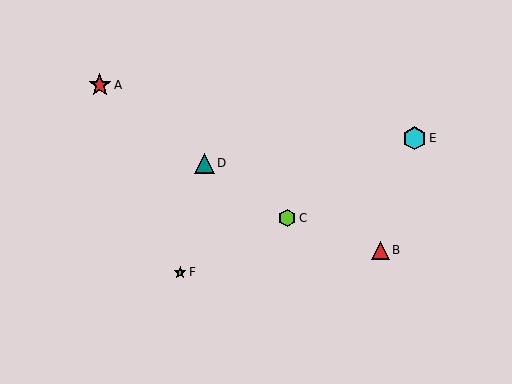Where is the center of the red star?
The center of the red star is at (100, 85).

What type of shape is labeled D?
Shape D is a teal triangle.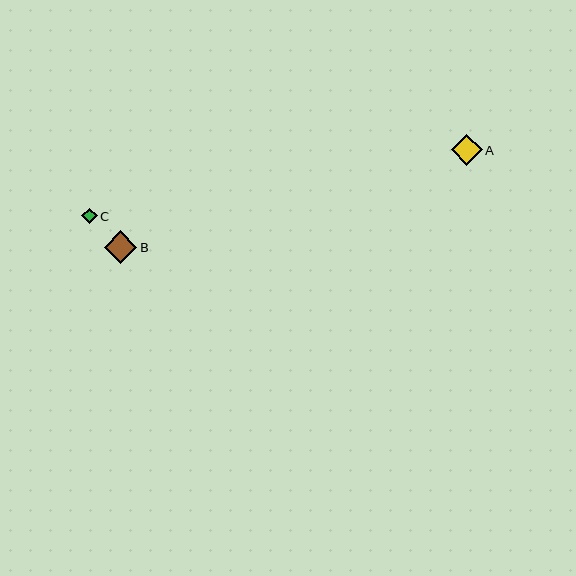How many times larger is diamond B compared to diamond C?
Diamond B is approximately 2.1 times the size of diamond C.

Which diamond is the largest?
Diamond B is the largest with a size of approximately 32 pixels.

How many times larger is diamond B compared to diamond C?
Diamond B is approximately 2.1 times the size of diamond C.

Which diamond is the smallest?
Diamond C is the smallest with a size of approximately 15 pixels.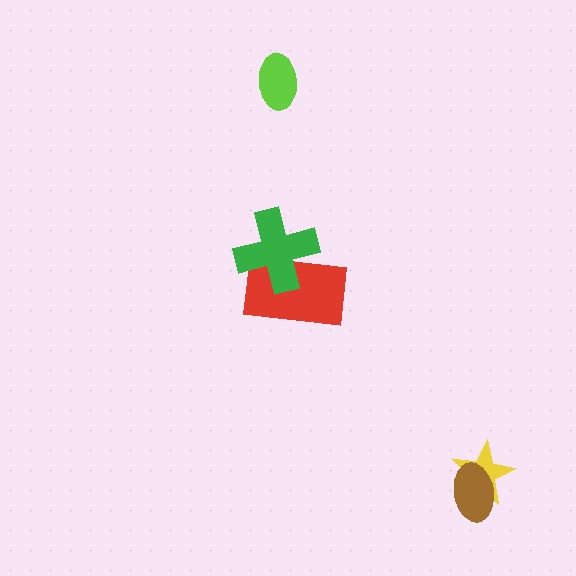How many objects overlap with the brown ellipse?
1 object overlaps with the brown ellipse.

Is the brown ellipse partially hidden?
No, no other shape covers it.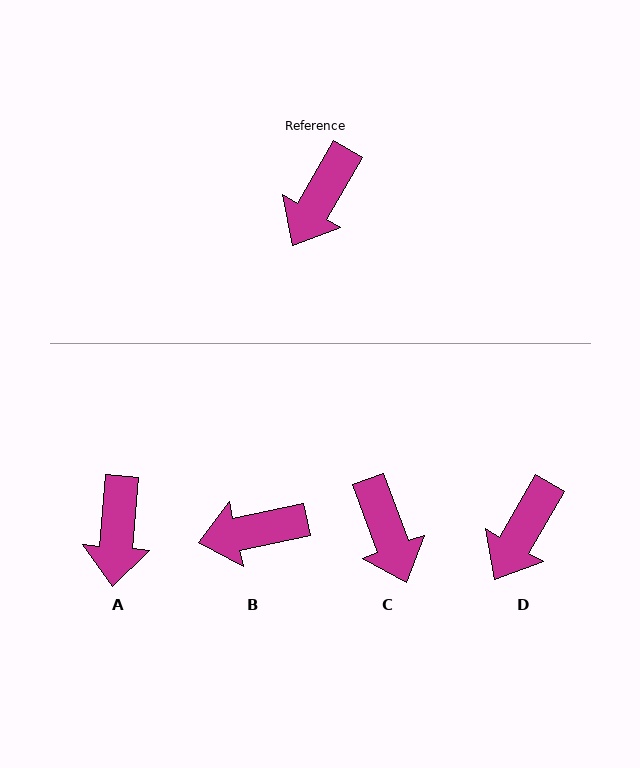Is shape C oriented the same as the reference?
No, it is off by about 50 degrees.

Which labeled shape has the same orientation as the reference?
D.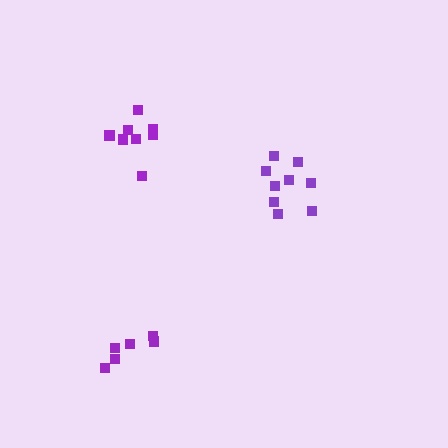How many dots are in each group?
Group 1: 9 dots, Group 2: 8 dots, Group 3: 6 dots (23 total).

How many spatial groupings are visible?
There are 3 spatial groupings.